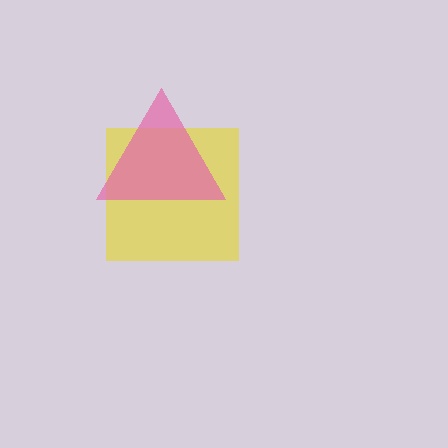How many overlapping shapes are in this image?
There are 2 overlapping shapes in the image.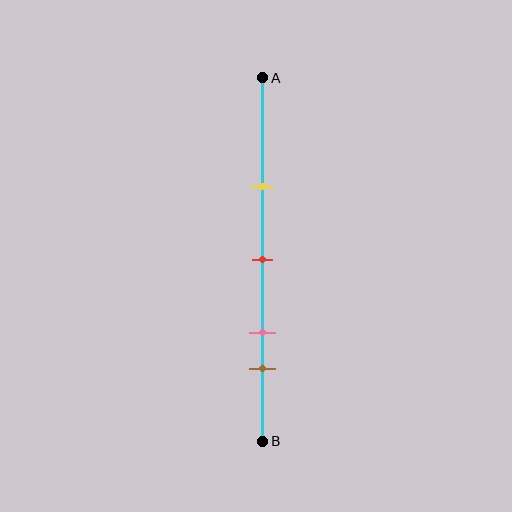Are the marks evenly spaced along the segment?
No, the marks are not evenly spaced.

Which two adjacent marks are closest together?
The pink and brown marks are the closest adjacent pair.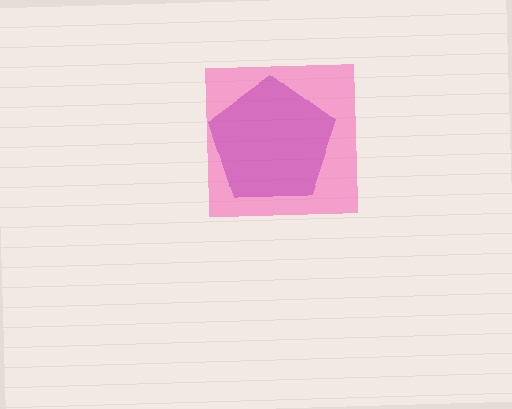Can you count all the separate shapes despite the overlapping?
Yes, there are 2 separate shapes.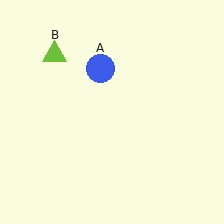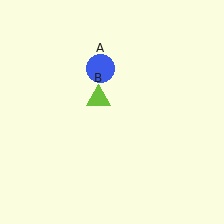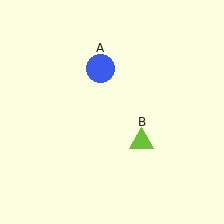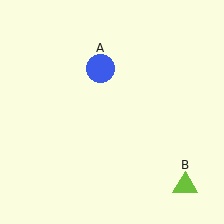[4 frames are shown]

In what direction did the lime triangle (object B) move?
The lime triangle (object B) moved down and to the right.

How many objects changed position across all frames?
1 object changed position: lime triangle (object B).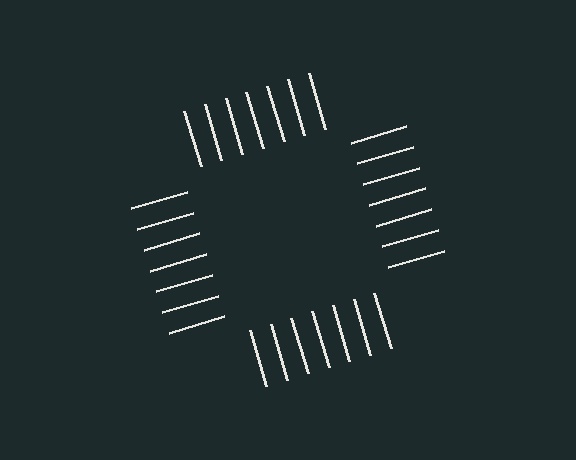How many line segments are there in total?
28 — 7 along each of the 4 edges.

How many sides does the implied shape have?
4 sides — the line-ends trace a square.